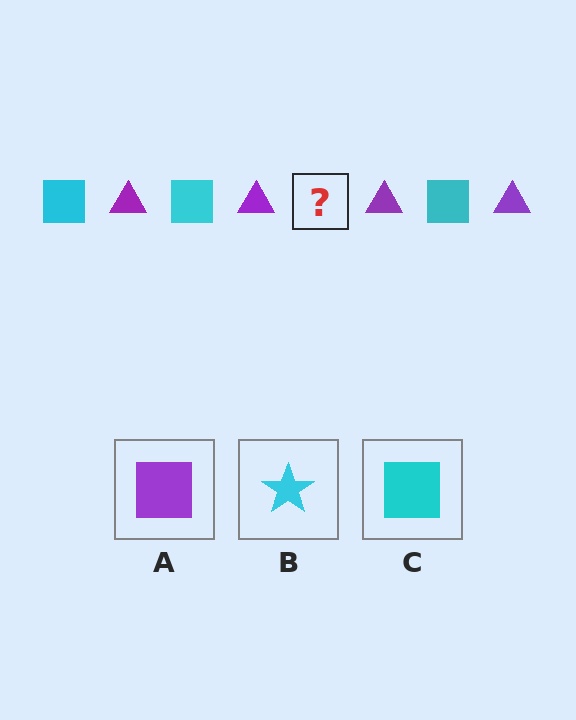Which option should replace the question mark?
Option C.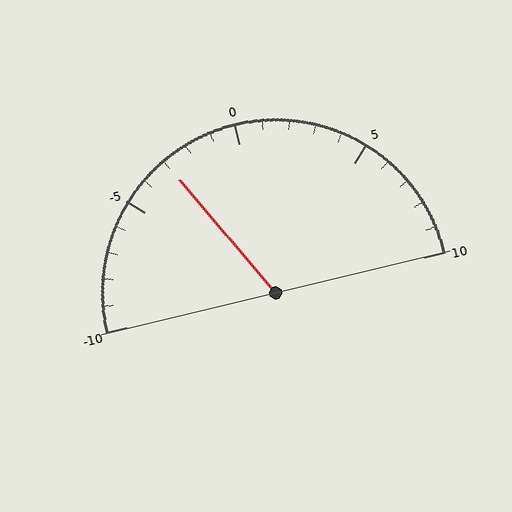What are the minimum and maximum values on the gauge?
The gauge ranges from -10 to 10.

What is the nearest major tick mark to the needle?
The nearest major tick mark is -5.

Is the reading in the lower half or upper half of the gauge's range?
The reading is in the lower half of the range (-10 to 10).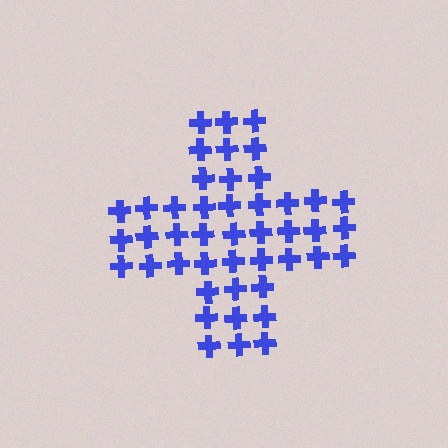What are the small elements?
The small elements are crosses.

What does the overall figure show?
The overall figure shows a cross.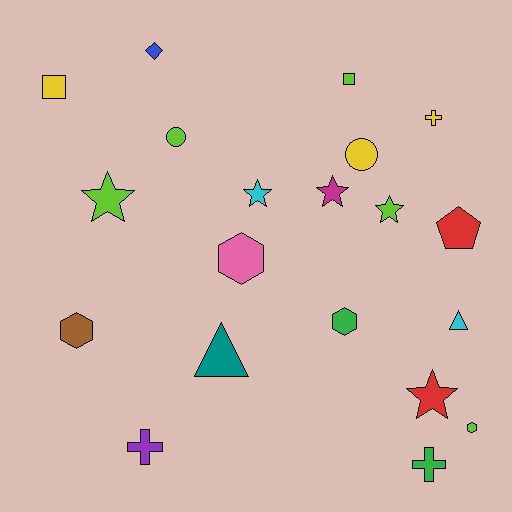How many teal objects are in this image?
There is 1 teal object.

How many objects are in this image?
There are 20 objects.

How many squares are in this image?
There are 2 squares.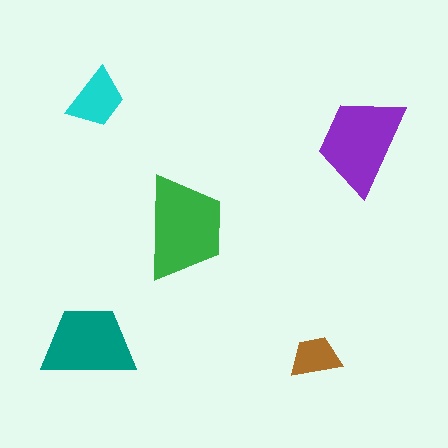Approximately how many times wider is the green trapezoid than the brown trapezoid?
About 2 times wider.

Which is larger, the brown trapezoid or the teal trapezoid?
The teal one.